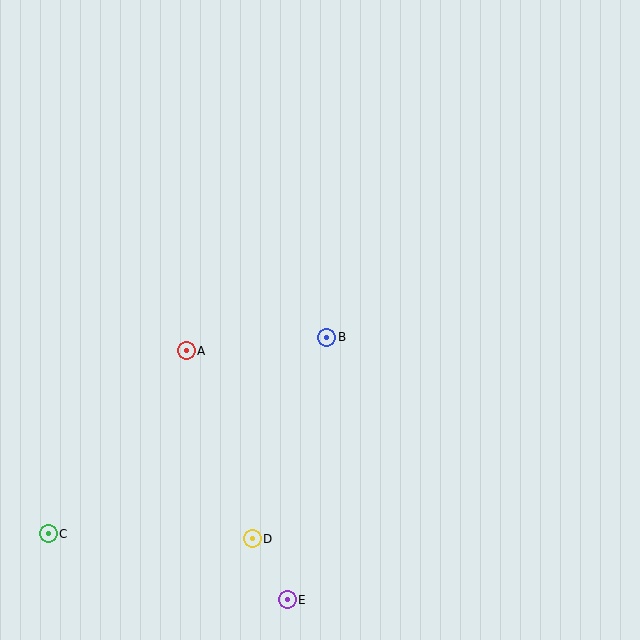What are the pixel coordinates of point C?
Point C is at (48, 534).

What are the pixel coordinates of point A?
Point A is at (186, 351).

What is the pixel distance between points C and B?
The distance between C and B is 341 pixels.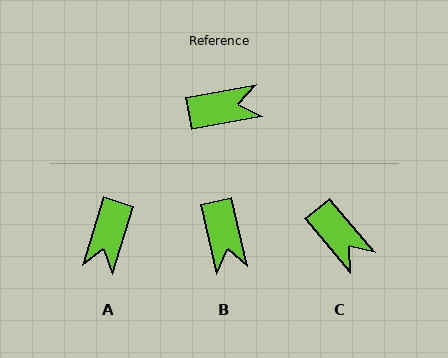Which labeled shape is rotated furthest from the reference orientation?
A, about 118 degrees away.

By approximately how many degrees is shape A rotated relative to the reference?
Approximately 118 degrees clockwise.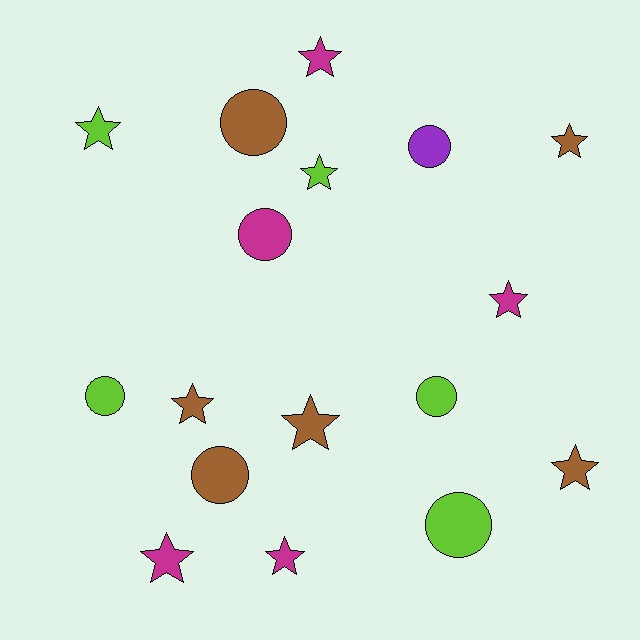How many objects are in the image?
There are 17 objects.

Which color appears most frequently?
Brown, with 6 objects.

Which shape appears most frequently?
Star, with 10 objects.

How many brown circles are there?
There are 2 brown circles.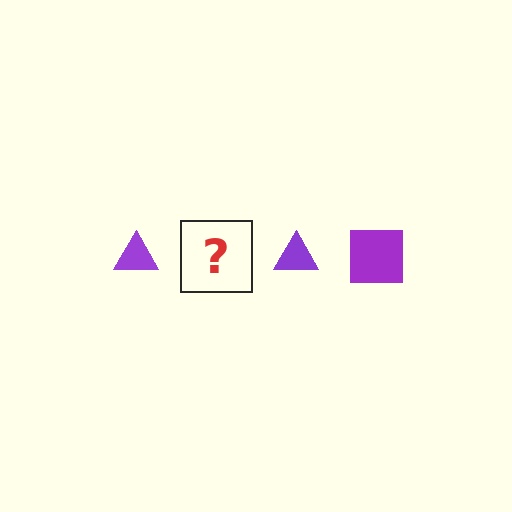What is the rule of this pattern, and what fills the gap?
The rule is that the pattern cycles through triangle, square shapes in purple. The gap should be filled with a purple square.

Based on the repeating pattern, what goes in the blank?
The blank should be a purple square.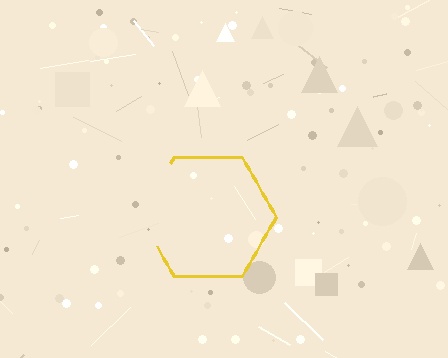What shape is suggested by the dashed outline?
The dashed outline suggests a hexagon.